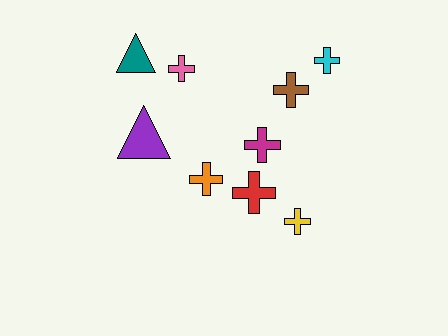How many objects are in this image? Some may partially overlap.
There are 9 objects.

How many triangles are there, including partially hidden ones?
There are 2 triangles.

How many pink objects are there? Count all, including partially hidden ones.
There is 1 pink object.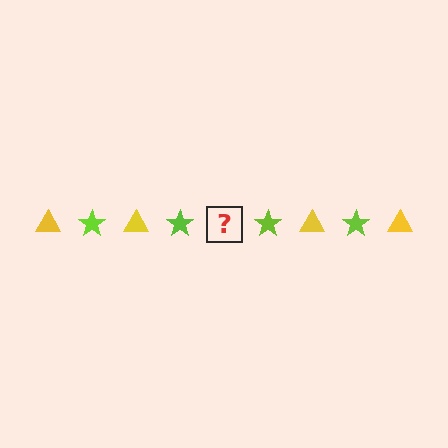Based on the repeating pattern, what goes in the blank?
The blank should be a yellow triangle.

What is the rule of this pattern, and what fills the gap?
The rule is that the pattern alternates between yellow triangle and lime star. The gap should be filled with a yellow triangle.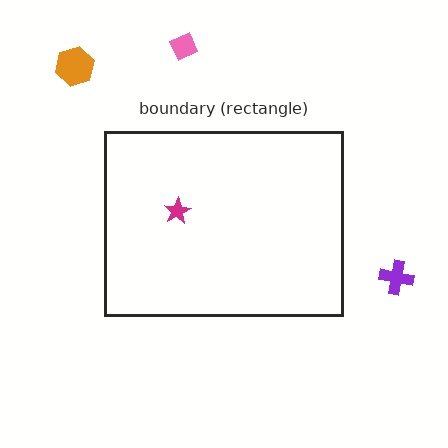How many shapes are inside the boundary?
1 inside, 3 outside.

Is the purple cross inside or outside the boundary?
Outside.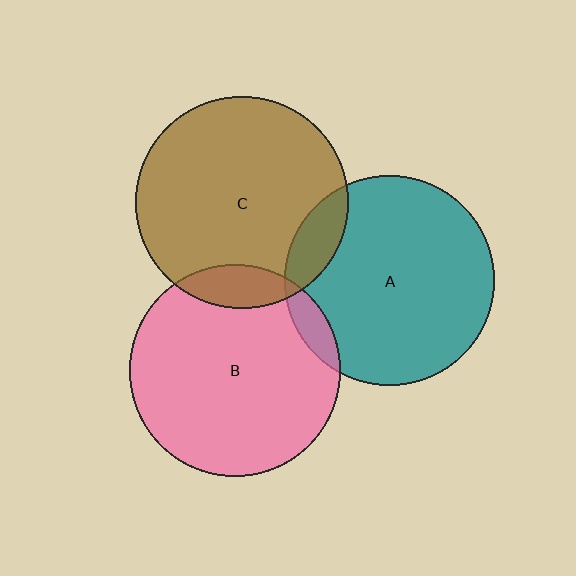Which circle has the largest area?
Circle C (brown).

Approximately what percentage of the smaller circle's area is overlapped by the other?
Approximately 10%.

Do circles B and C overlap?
Yes.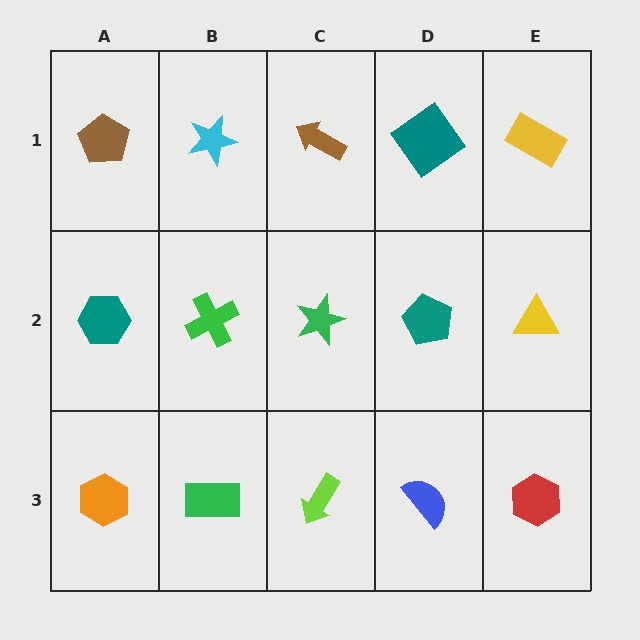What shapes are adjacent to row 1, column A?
A teal hexagon (row 2, column A), a cyan star (row 1, column B).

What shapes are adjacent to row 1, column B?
A green cross (row 2, column B), a brown pentagon (row 1, column A), a brown arrow (row 1, column C).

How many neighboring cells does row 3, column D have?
3.